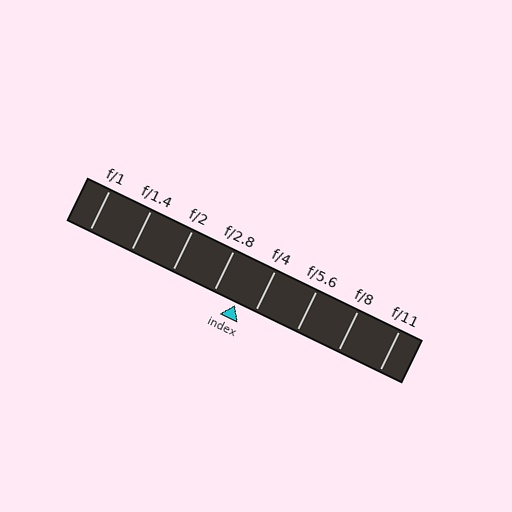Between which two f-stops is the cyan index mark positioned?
The index mark is between f/2.8 and f/4.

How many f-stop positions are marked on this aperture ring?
There are 8 f-stop positions marked.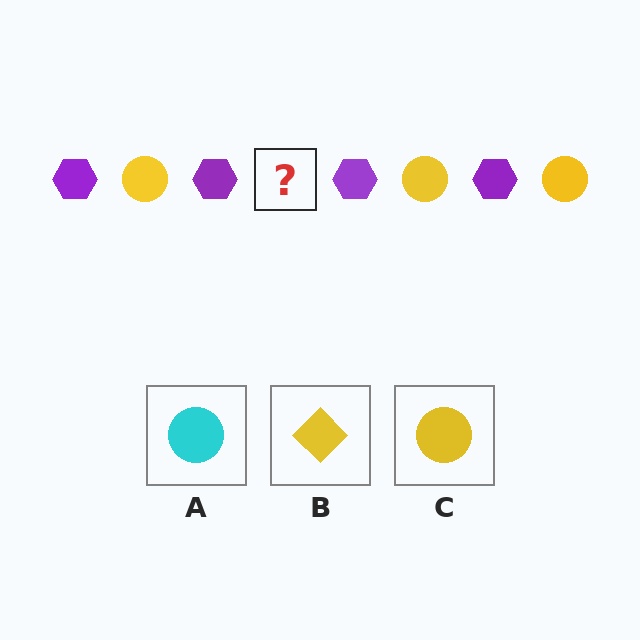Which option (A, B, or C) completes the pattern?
C.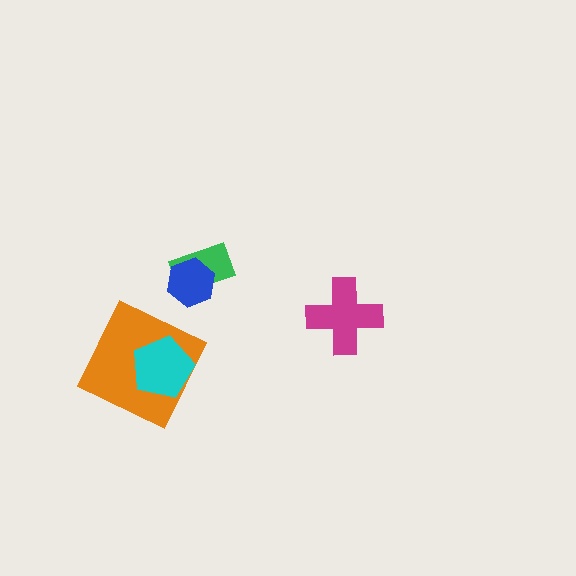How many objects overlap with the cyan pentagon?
1 object overlaps with the cyan pentagon.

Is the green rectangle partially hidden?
Yes, it is partially covered by another shape.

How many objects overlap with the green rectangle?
1 object overlaps with the green rectangle.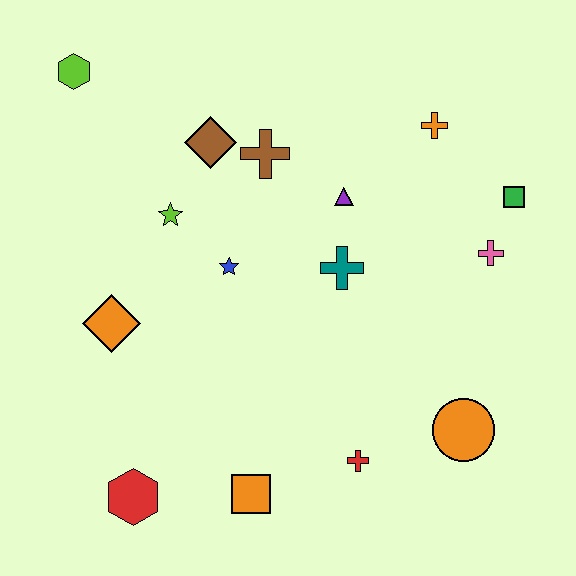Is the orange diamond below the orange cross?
Yes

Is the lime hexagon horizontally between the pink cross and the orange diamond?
No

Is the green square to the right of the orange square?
Yes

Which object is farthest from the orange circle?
The lime hexagon is farthest from the orange circle.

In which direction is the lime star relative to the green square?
The lime star is to the left of the green square.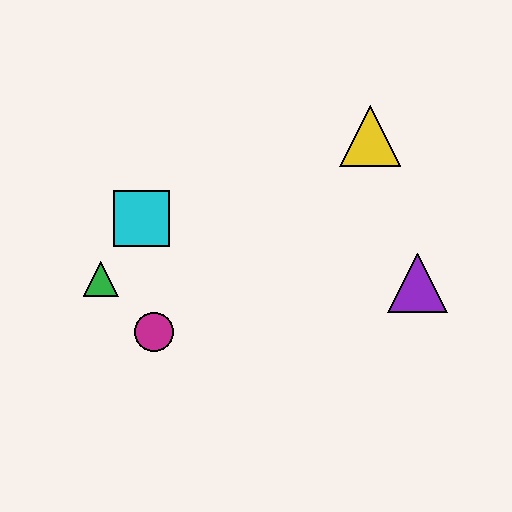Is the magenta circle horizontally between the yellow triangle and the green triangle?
Yes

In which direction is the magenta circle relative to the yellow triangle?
The magenta circle is to the left of the yellow triangle.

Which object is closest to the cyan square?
The green triangle is closest to the cyan square.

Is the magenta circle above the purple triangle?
No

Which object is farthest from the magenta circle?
The yellow triangle is farthest from the magenta circle.